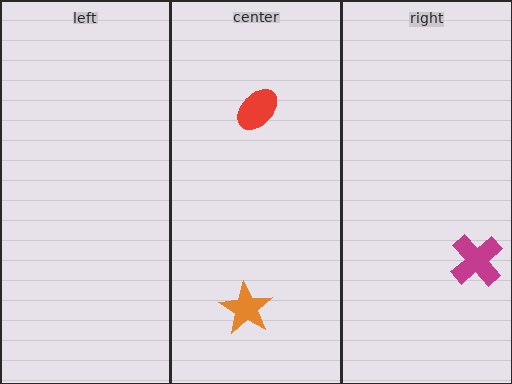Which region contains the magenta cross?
The right region.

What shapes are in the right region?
The magenta cross.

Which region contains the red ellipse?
The center region.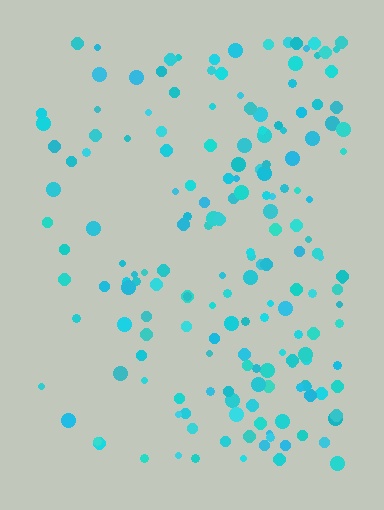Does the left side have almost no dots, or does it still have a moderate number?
Still a moderate number, just noticeably fewer than the right.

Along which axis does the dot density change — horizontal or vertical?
Horizontal.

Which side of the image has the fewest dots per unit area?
The left.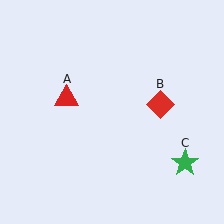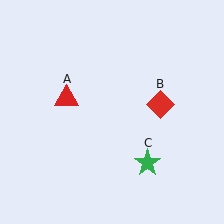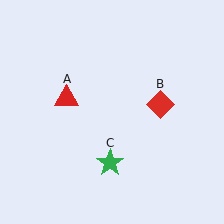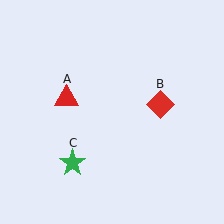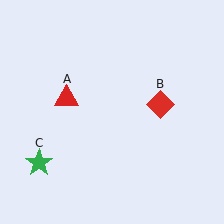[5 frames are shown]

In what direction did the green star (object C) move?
The green star (object C) moved left.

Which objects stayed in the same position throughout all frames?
Red triangle (object A) and red diamond (object B) remained stationary.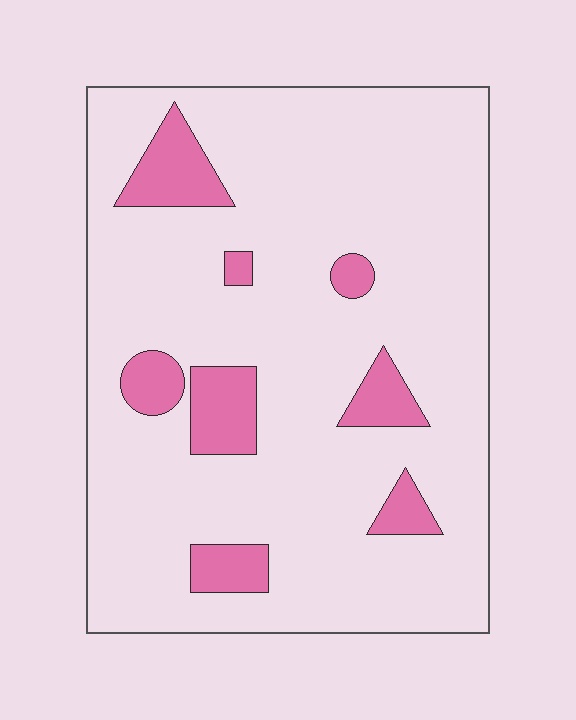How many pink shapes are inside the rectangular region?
8.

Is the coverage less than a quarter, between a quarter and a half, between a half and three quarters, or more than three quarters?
Less than a quarter.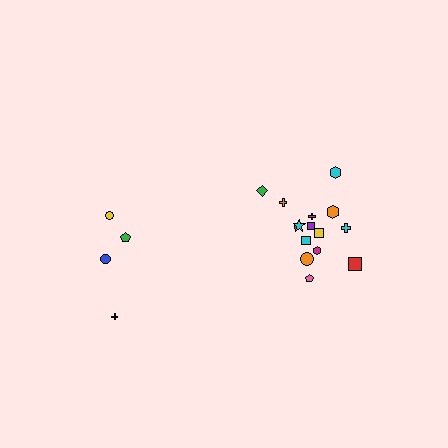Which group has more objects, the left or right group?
The right group.